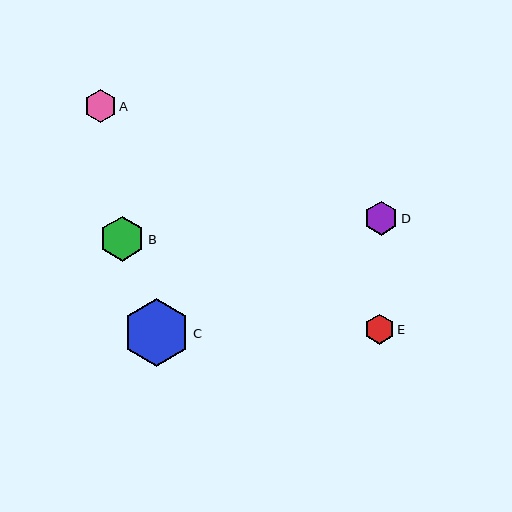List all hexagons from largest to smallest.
From largest to smallest: C, B, D, A, E.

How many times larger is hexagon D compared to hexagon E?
Hexagon D is approximately 1.1 times the size of hexagon E.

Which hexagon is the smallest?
Hexagon E is the smallest with a size of approximately 30 pixels.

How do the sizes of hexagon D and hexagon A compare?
Hexagon D and hexagon A are approximately the same size.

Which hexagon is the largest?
Hexagon C is the largest with a size of approximately 67 pixels.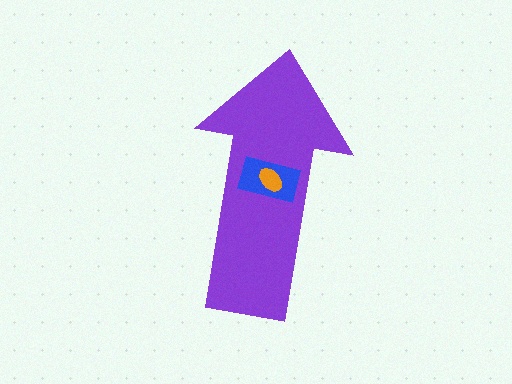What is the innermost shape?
The orange ellipse.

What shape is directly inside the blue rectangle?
The orange ellipse.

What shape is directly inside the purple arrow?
The blue rectangle.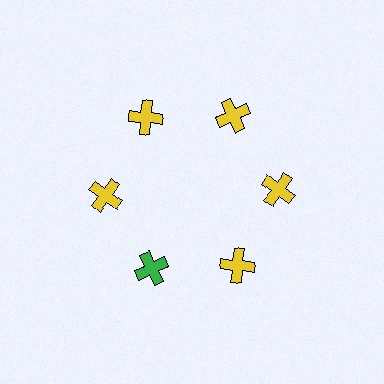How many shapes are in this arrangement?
There are 6 shapes arranged in a ring pattern.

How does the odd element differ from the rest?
It has a different color: green instead of yellow.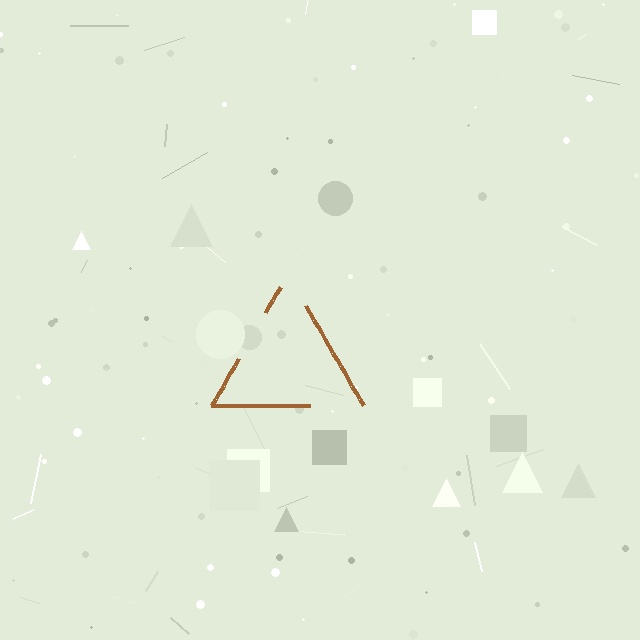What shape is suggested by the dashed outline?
The dashed outline suggests a triangle.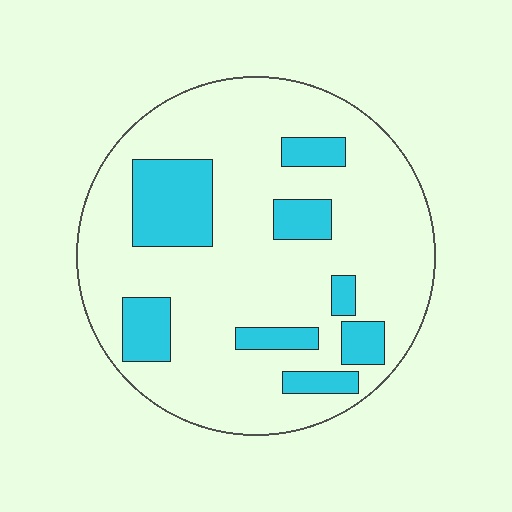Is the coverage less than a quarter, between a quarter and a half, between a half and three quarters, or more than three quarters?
Less than a quarter.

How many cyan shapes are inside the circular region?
8.